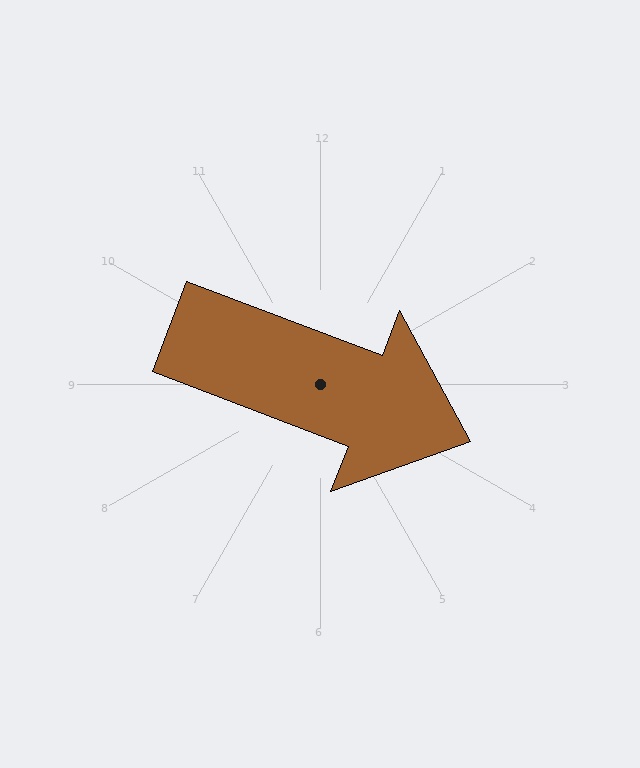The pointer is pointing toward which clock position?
Roughly 4 o'clock.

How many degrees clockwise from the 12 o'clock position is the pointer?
Approximately 111 degrees.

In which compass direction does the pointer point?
East.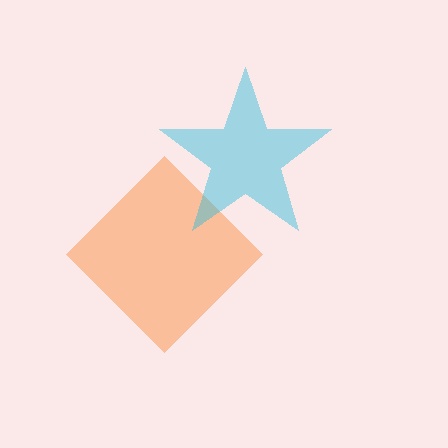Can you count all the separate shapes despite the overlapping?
Yes, there are 2 separate shapes.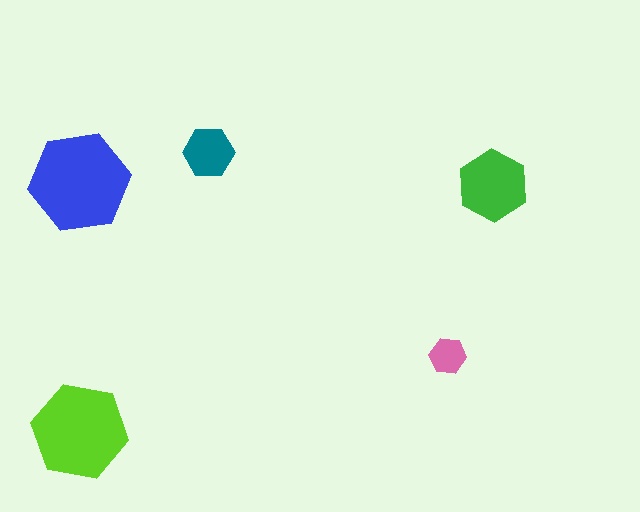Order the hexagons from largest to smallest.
the blue one, the lime one, the green one, the teal one, the pink one.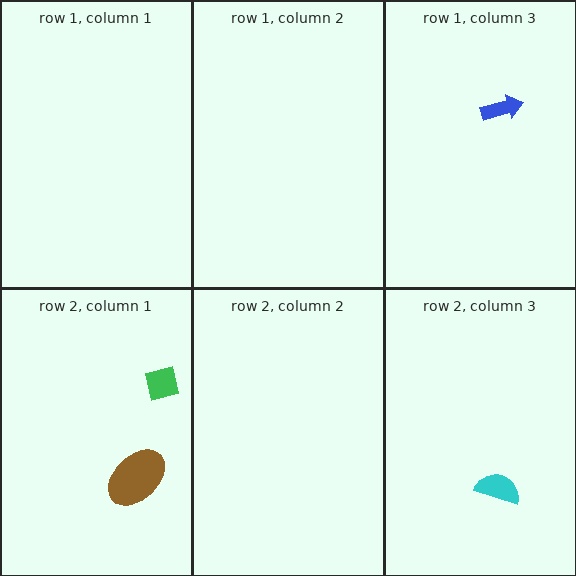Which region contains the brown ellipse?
The row 2, column 1 region.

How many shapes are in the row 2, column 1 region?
2.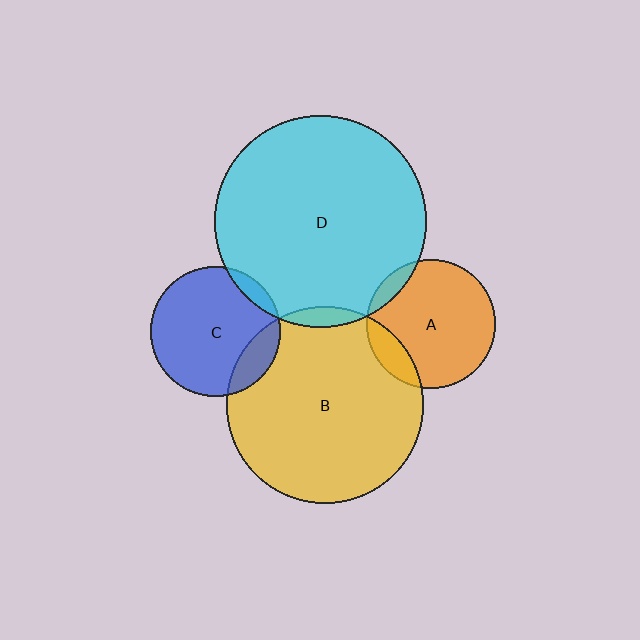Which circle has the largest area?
Circle D (cyan).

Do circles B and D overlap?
Yes.